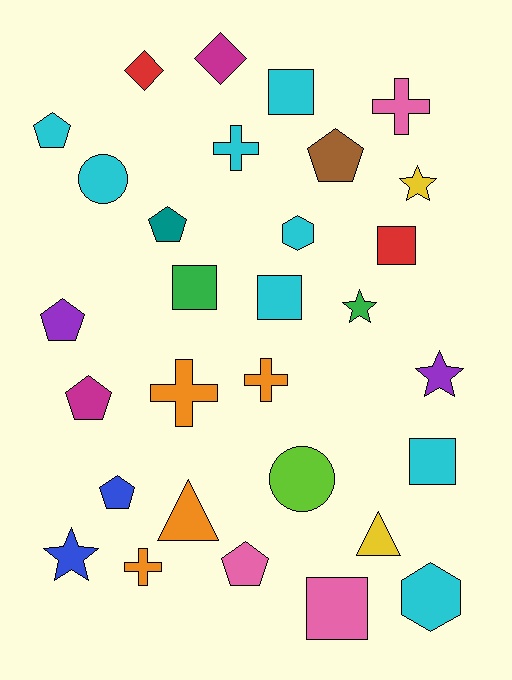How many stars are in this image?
There are 4 stars.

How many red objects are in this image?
There are 2 red objects.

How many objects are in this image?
There are 30 objects.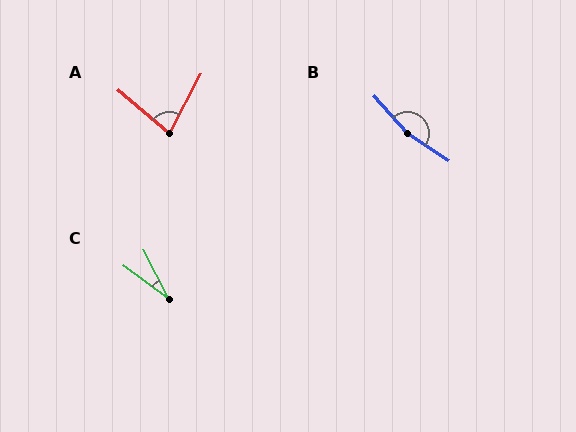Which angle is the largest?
B, at approximately 166 degrees.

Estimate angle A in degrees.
Approximately 78 degrees.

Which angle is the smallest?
C, at approximately 26 degrees.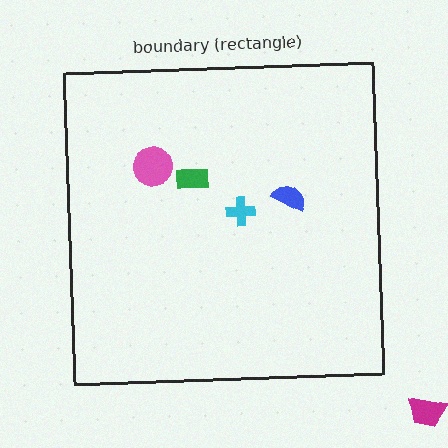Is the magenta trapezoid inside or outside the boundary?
Outside.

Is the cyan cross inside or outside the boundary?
Inside.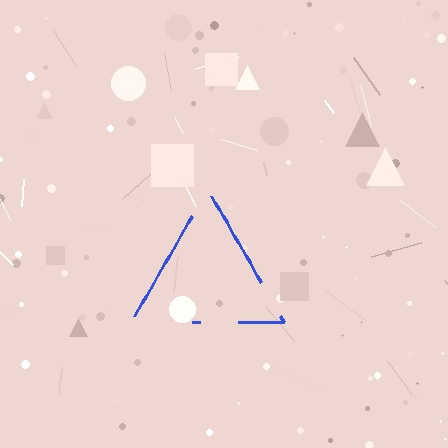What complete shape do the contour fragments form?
The contour fragments form a triangle.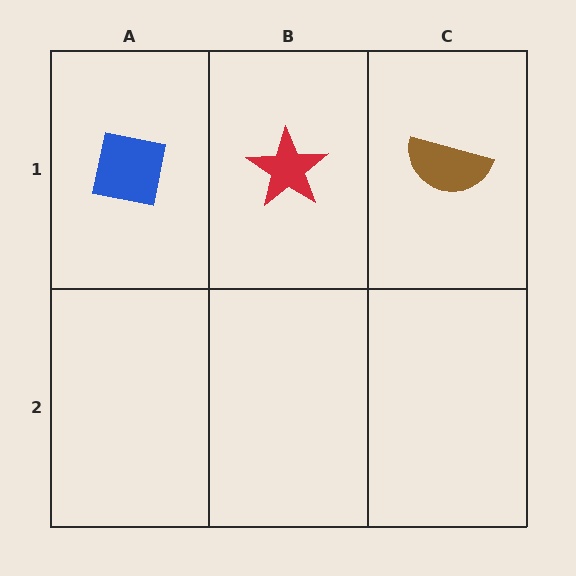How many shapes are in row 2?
0 shapes.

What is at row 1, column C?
A brown semicircle.